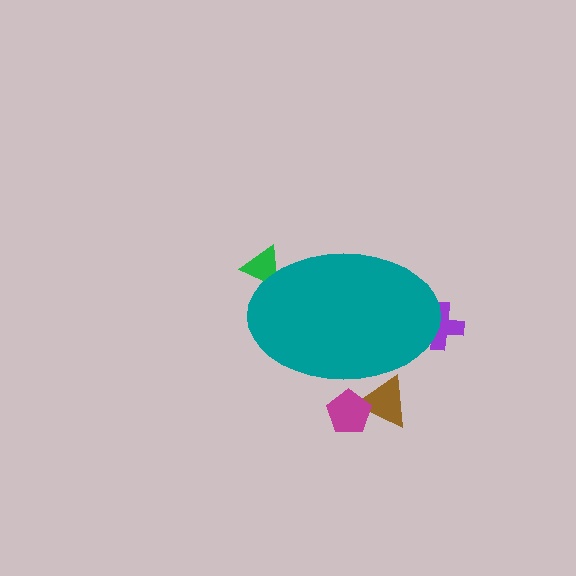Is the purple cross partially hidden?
Yes, the purple cross is partially hidden behind the teal ellipse.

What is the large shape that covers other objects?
A teal ellipse.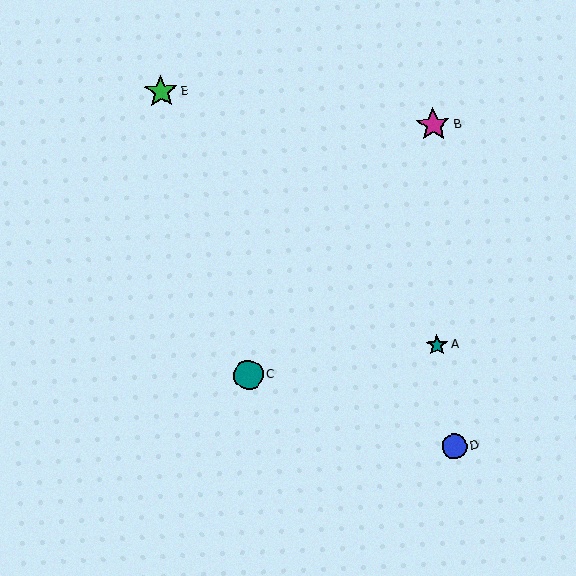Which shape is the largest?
The magenta star (labeled B) is the largest.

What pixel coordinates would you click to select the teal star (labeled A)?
Click at (437, 345) to select the teal star A.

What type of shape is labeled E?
Shape E is a green star.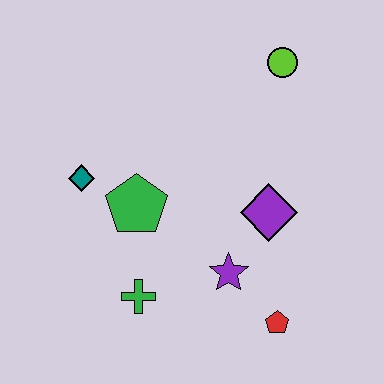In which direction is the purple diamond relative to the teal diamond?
The purple diamond is to the right of the teal diamond.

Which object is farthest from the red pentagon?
The lime circle is farthest from the red pentagon.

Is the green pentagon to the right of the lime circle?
No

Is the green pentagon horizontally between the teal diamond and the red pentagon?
Yes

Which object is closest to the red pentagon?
The purple star is closest to the red pentagon.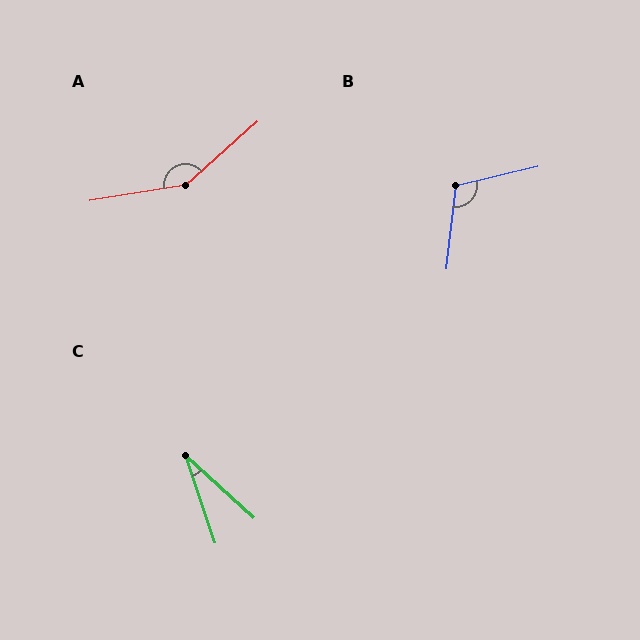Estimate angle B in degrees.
Approximately 109 degrees.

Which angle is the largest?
A, at approximately 148 degrees.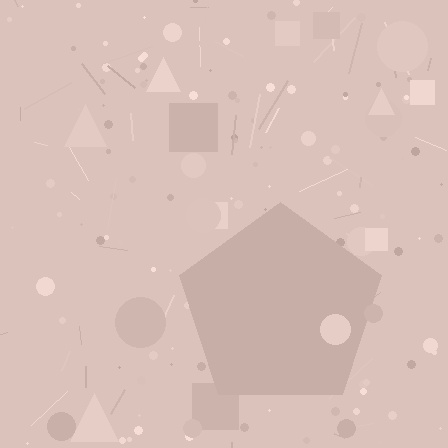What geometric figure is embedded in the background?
A pentagon is embedded in the background.